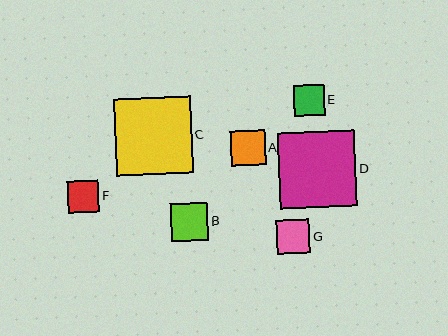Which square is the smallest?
Square E is the smallest with a size of approximately 31 pixels.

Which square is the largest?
Square D is the largest with a size of approximately 77 pixels.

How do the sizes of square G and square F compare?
Square G and square F are approximately the same size.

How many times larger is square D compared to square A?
Square D is approximately 2.2 times the size of square A.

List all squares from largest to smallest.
From largest to smallest: D, C, B, A, G, F, E.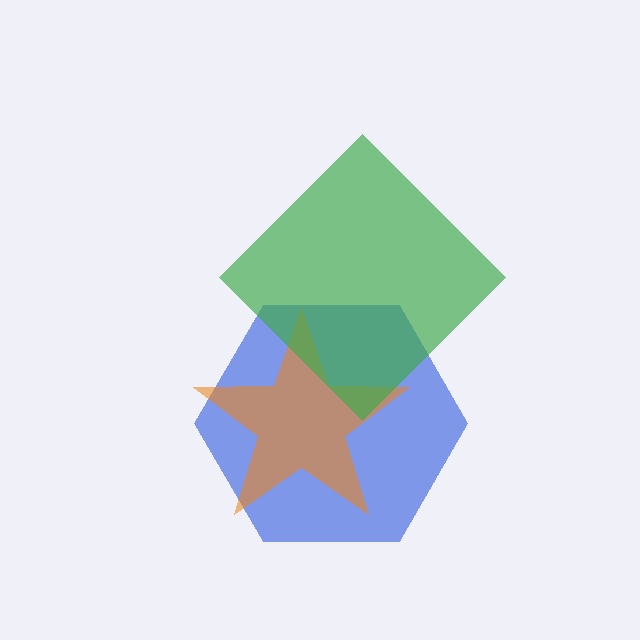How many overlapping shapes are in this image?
There are 3 overlapping shapes in the image.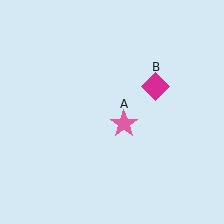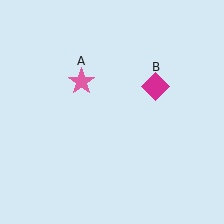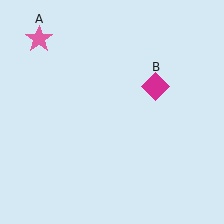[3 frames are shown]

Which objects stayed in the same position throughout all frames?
Magenta diamond (object B) remained stationary.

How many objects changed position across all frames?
1 object changed position: pink star (object A).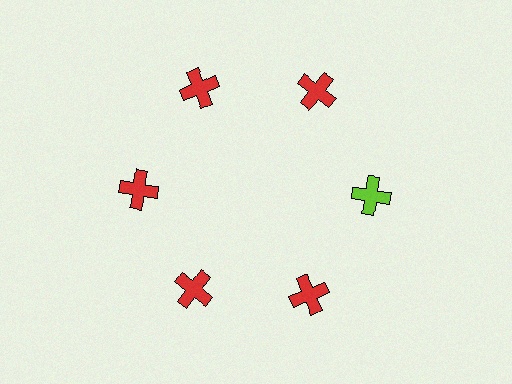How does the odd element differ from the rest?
It has a different color: lime instead of red.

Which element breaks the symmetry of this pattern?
The lime cross at roughly the 3 o'clock position breaks the symmetry. All other shapes are red crosses.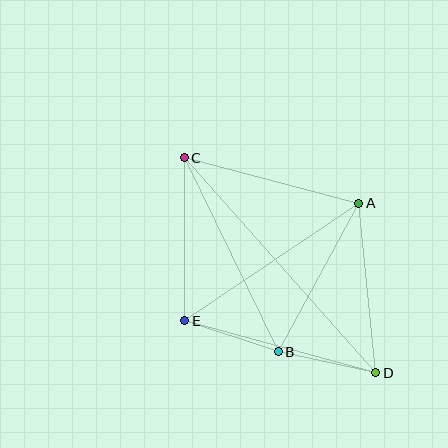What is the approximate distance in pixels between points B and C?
The distance between B and C is approximately 216 pixels.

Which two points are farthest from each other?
Points C and D are farthest from each other.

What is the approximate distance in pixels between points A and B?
The distance between A and B is approximately 169 pixels.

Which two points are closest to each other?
Points B and E are closest to each other.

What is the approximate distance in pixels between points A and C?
The distance between A and C is approximately 180 pixels.